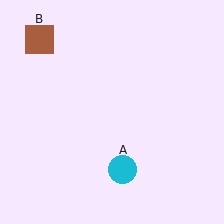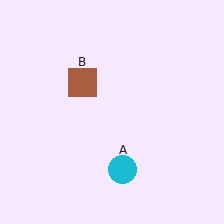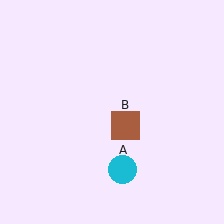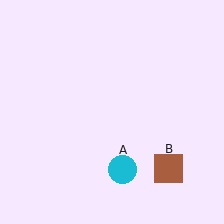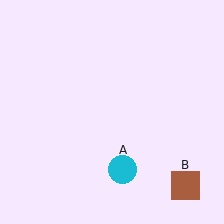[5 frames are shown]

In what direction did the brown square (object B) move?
The brown square (object B) moved down and to the right.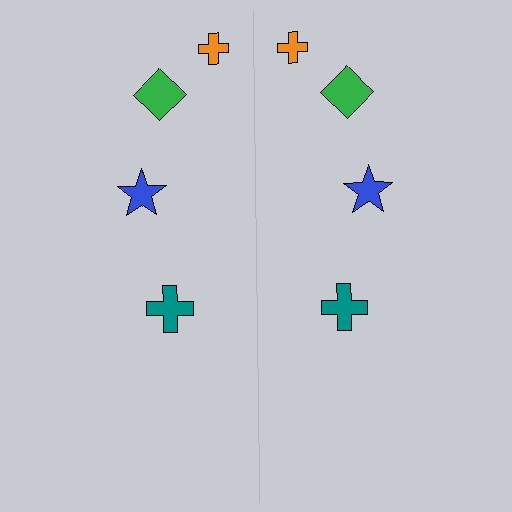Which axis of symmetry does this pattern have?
The pattern has a vertical axis of symmetry running through the center of the image.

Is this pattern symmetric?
Yes, this pattern has bilateral (reflection) symmetry.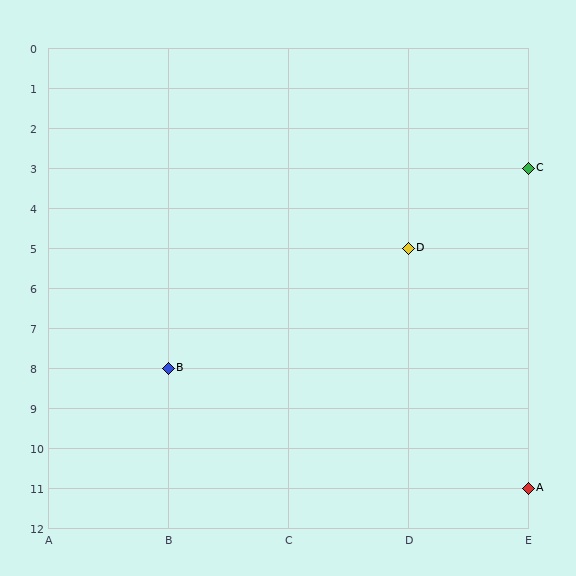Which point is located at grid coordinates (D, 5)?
Point D is at (D, 5).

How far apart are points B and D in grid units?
Points B and D are 2 columns and 3 rows apart (about 3.6 grid units diagonally).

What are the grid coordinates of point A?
Point A is at grid coordinates (E, 11).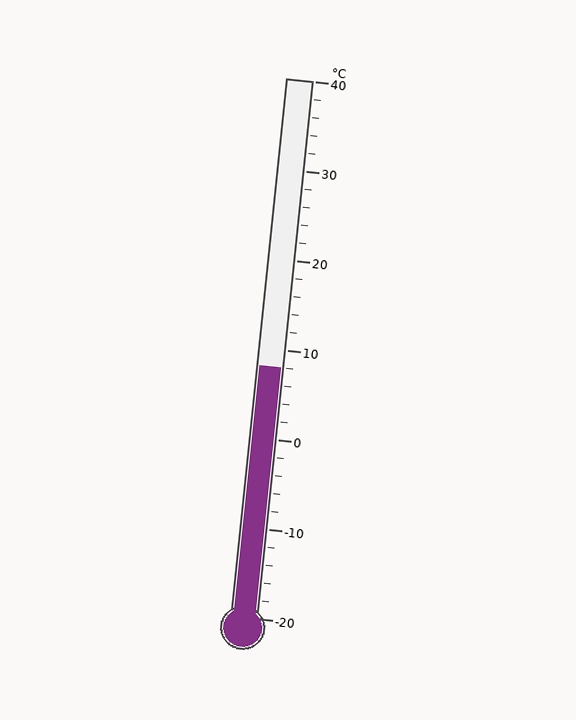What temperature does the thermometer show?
The thermometer shows approximately 8°C.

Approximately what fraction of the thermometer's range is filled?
The thermometer is filled to approximately 45% of its range.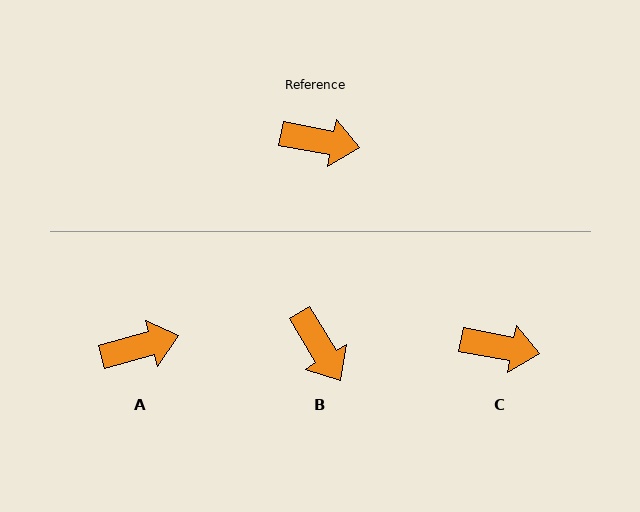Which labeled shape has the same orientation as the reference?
C.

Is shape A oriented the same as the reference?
No, it is off by about 26 degrees.